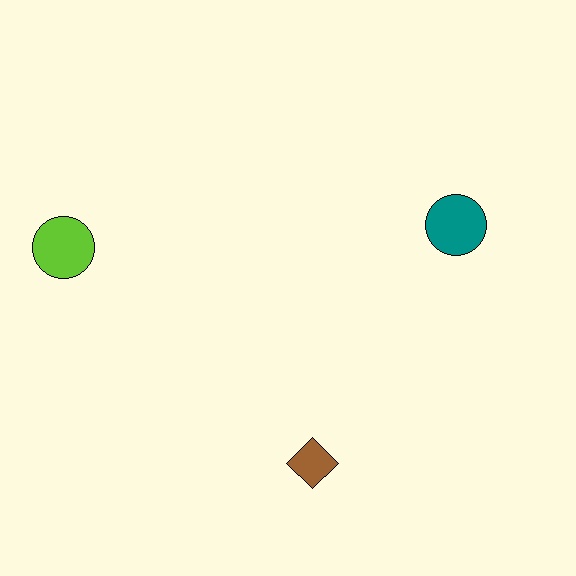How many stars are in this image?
There are no stars.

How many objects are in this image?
There are 3 objects.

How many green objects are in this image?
There are no green objects.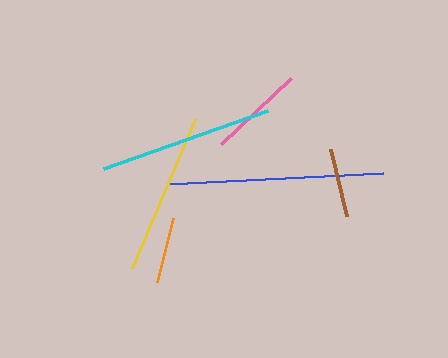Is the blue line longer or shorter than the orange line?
The blue line is longer than the orange line.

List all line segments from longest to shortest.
From longest to shortest: blue, cyan, yellow, pink, brown, orange.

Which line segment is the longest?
The blue line is the longest at approximately 216 pixels.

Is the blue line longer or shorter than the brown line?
The blue line is longer than the brown line.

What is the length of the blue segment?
The blue segment is approximately 216 pixels long.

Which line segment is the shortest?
The orange line is the shortest at approximately 65 pixels.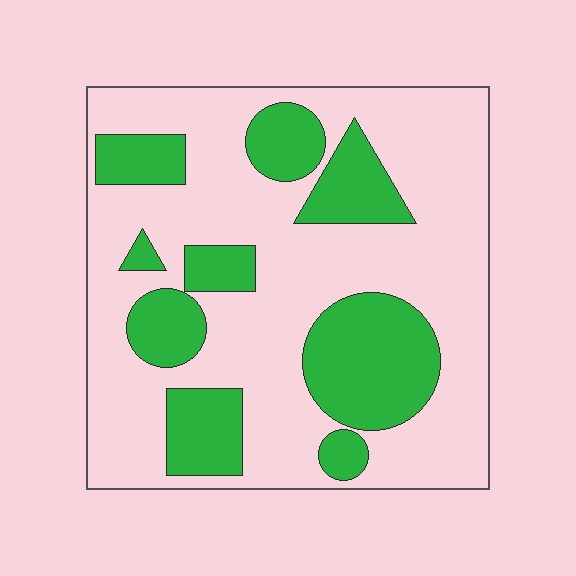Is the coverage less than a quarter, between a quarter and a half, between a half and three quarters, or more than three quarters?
Between a quarter and a half.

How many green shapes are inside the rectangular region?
9.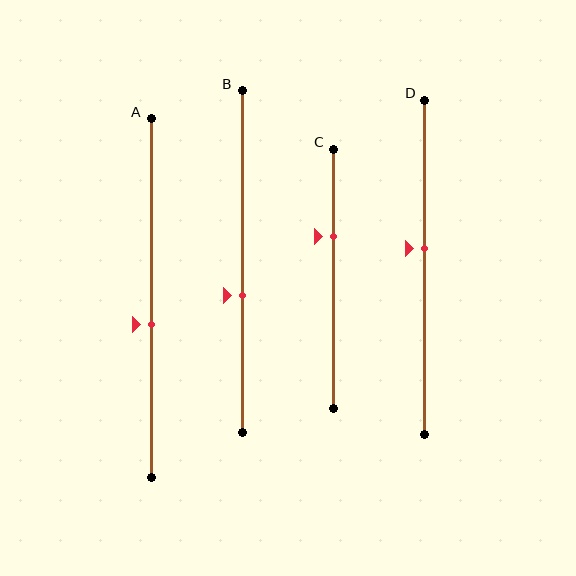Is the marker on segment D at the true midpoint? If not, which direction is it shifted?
No, the marker on segment D is shifted upward by about 6% of the segment length.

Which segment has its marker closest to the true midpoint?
Segment D has its marker closest to the true midpoint.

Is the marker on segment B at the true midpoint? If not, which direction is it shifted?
No, the marker on segment B is shifted downward by about 10% of the segment length.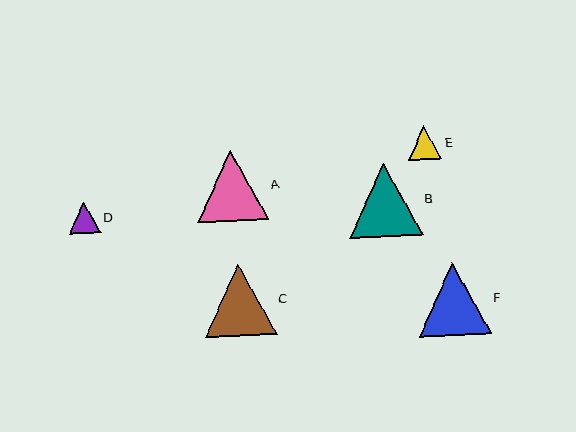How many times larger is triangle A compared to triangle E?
Triangle A is approximately 2.1 times the size of triangle E.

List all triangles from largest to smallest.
From largest to smallest: B, F, C, A, E, D.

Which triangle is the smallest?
Triangle D is the smallest with a size of approximately 32 pixels.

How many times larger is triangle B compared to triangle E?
Triangle B is approximately 2.2 times the size of triangle E.